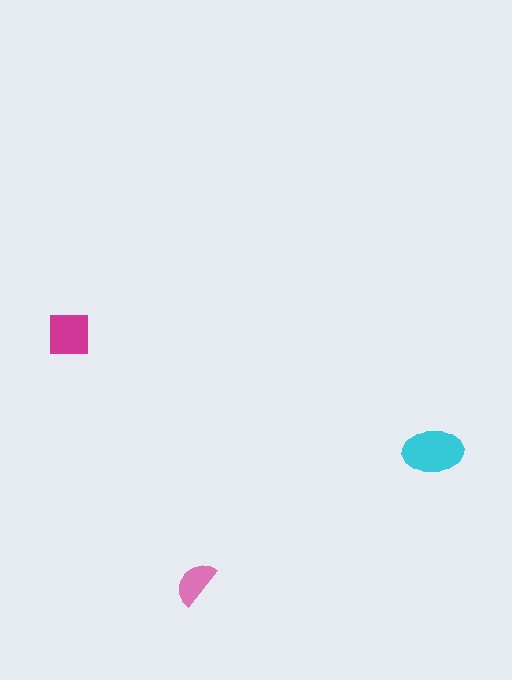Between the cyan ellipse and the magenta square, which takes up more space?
The cyan ellipse.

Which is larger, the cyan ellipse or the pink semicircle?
The cyan ellipse.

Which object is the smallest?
The pink semicircle.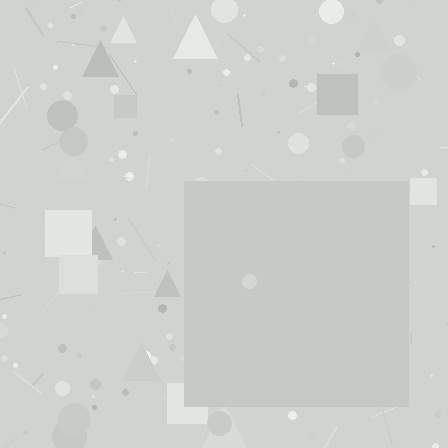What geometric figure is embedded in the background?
A square is embedded in the background.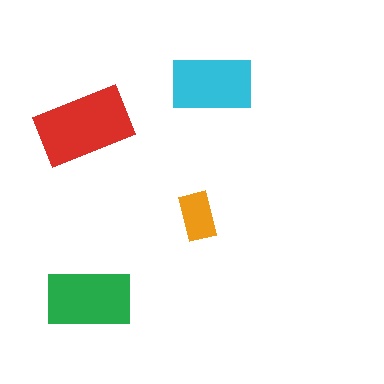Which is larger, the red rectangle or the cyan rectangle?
The red one.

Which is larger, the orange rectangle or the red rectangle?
The red one.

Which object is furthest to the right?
The cyan rectangle is rightmost.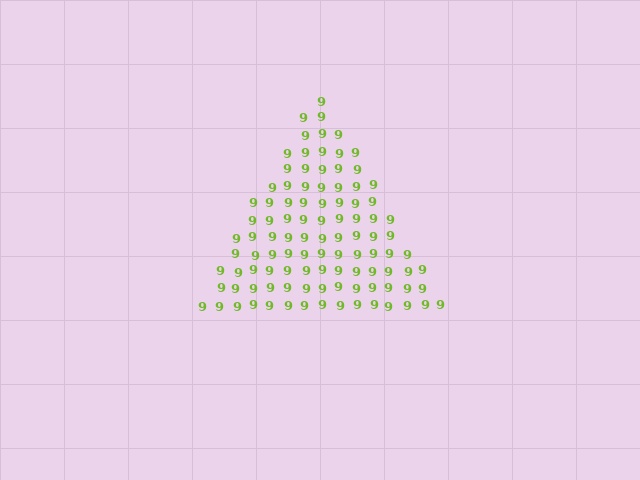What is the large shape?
The large shape is a triangle.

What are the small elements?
The small elements are digit 9's.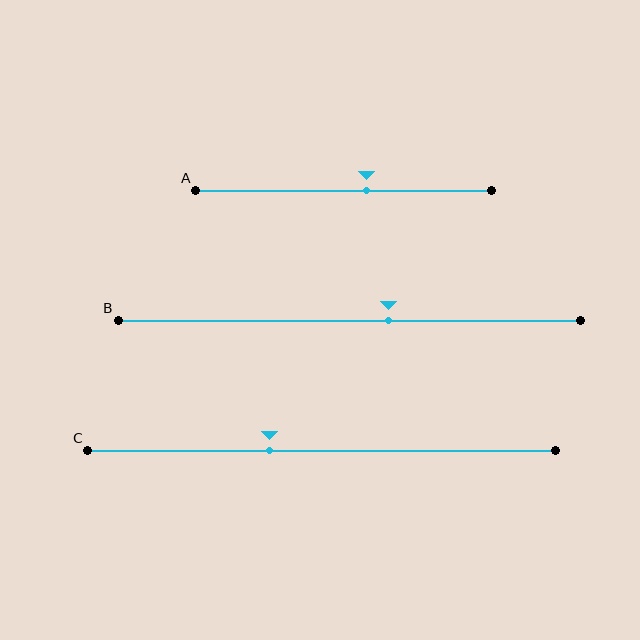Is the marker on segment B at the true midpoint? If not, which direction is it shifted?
No, the marker on segment B is shifted to the right by about 8% of the segment length.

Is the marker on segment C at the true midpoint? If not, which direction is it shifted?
No, the marker on segment C is shifted to the left by about 11% of the segment length.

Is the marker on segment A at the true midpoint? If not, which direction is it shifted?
No, the marker on segment A is shifted to the right by about 8% of the segment length.